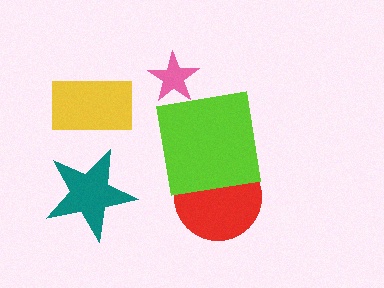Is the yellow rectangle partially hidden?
No, no other shape covers it.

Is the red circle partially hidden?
Yes, it is partially covered by another shape.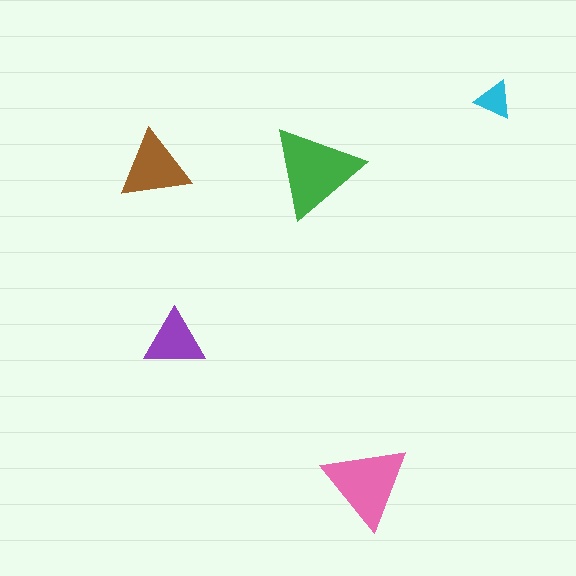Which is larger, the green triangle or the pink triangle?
The green one.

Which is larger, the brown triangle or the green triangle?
The green one.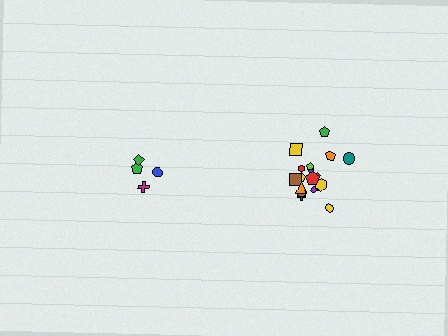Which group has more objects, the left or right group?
The right group.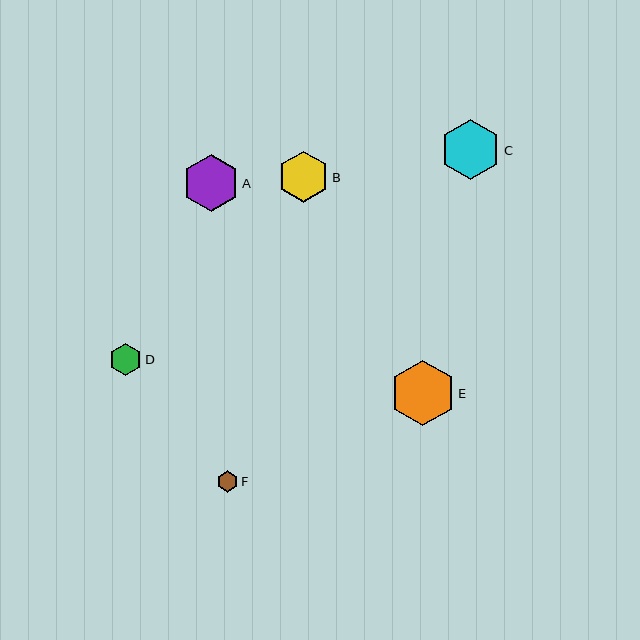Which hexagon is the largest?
Hexagon E is the largest with a size of approximately 66 pixels.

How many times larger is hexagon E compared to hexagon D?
Hexagon E is approximately 2.0 times the size of hexagon D.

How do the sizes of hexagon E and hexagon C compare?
Hexagon E and hexagon C are approximately the same size.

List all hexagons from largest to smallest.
From largest to smallest: E, C, A, B, D, F.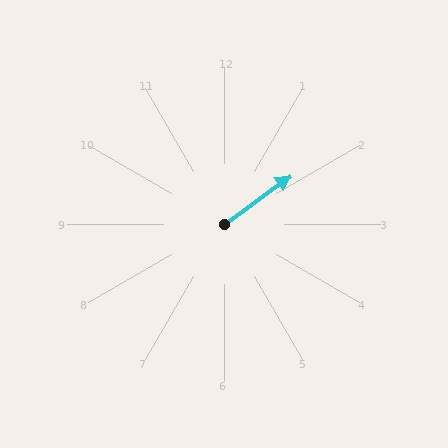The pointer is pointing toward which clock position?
Roughly 2 o'clock.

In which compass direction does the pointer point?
Northeast.